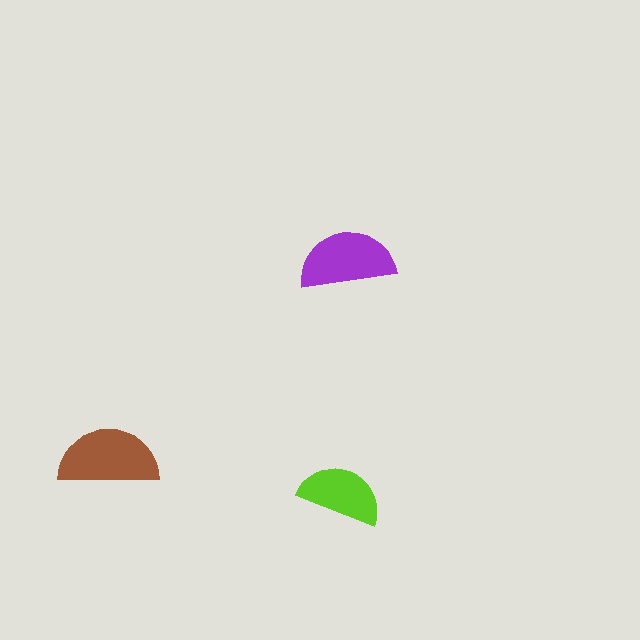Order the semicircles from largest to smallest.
the brown one, the purple one, the lime one.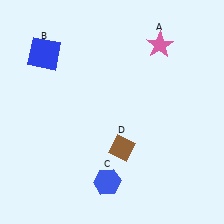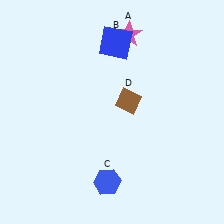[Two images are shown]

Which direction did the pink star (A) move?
The pink star (A) moved left.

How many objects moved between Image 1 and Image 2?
3 objects moved between the two images.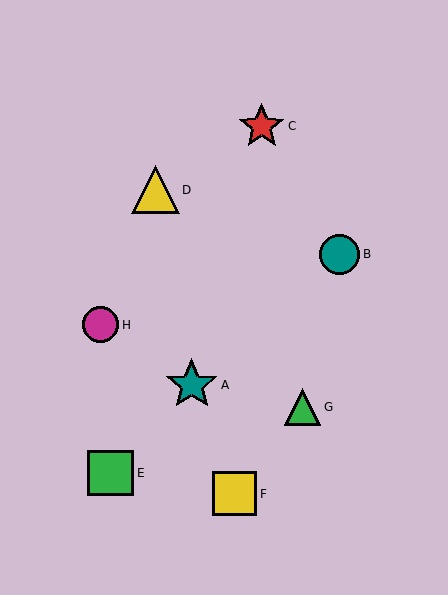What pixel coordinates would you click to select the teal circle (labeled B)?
Click at (340, 254) to select the teal circle B.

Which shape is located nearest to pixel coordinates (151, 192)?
The yellow triangle (labeled D) at (156, 190) is nearest to that location.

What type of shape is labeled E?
Shape E is a green square.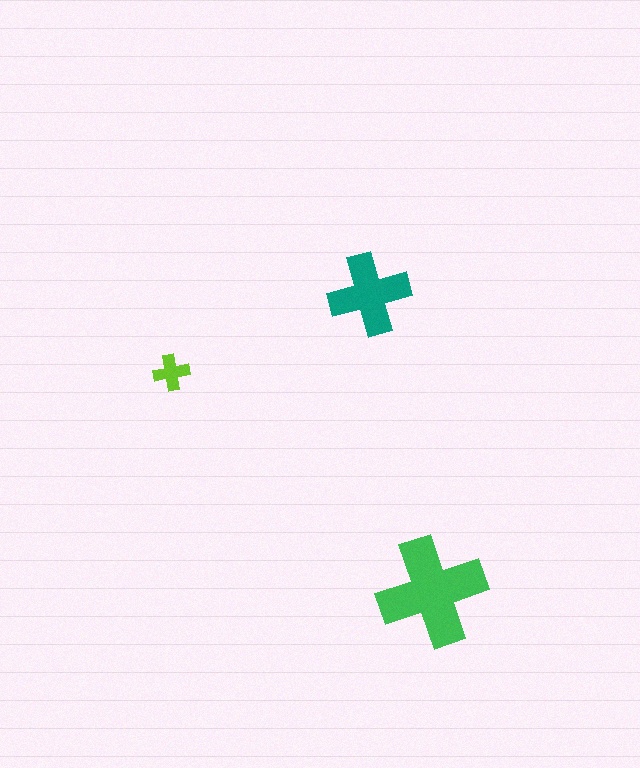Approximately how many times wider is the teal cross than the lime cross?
About 2 times wider.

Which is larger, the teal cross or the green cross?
The green one.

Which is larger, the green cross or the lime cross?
The green one.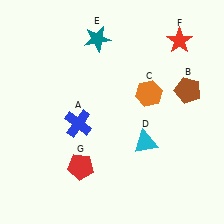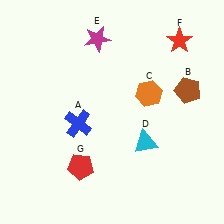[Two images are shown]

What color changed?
The star (E) changed from teal in Image 1 to magenta in Image 2.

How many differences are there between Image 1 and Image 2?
There is 1 difference between the two images.